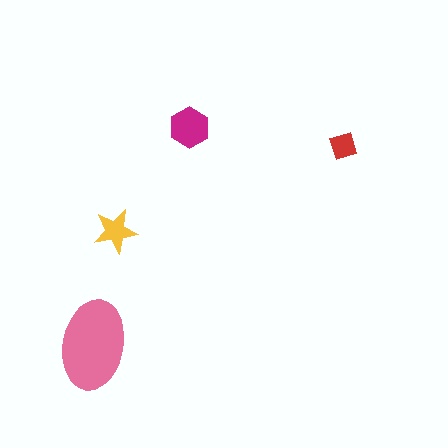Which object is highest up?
The magenta hexagon is topmost.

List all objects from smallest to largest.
The red diamond, the yellow star, the magenta hexagon, the pink ellipse.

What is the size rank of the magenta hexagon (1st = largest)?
2nd.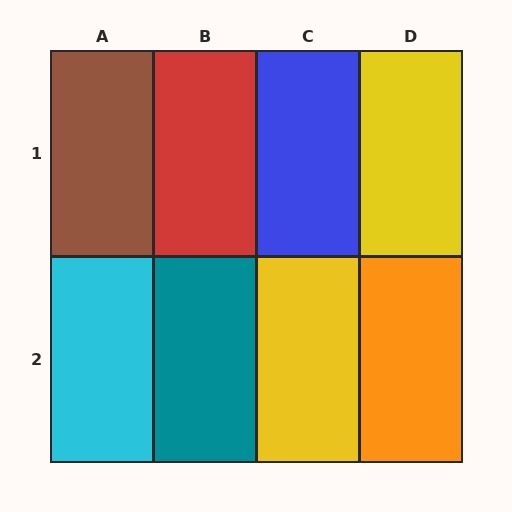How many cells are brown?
1 cell is brown.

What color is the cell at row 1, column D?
Yellow.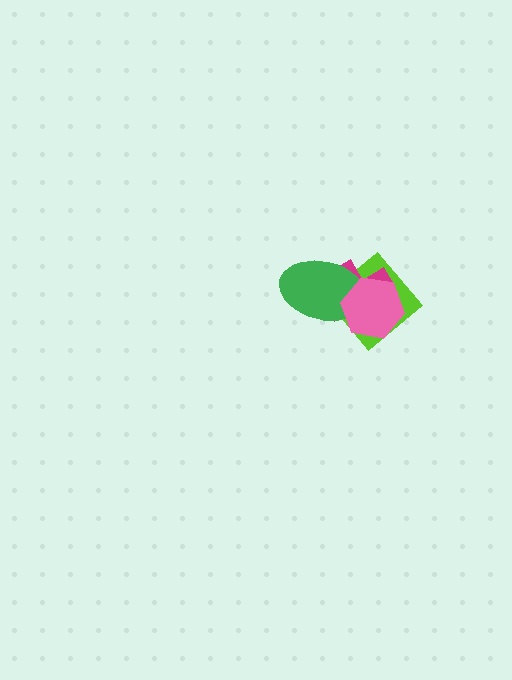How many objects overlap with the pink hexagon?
3 objects overlap with the pink hexagon.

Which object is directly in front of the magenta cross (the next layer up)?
The green ellipse is directly in front of the magenta cross.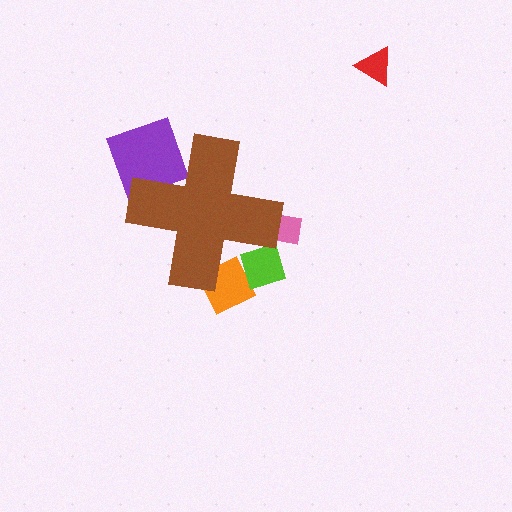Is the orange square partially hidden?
Yes, the orange square is partially hidden behind the brown cross.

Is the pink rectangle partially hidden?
Yes, the pink rectangle is partially hidden behind the brown cross.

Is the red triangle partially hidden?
No, the red triangle is fully visible.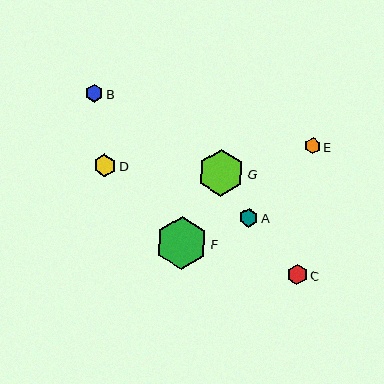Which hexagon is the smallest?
Hexagon E is the smallest with a size of approximately 16 pixels.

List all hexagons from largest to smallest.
From largest to smallest: F, G, D, C, A, B, E.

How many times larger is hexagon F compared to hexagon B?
Hexagon F is approximately 2.9 times the size of hexagon B.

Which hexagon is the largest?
Hexagon F is the largest with a size of approximately 52 pixels.